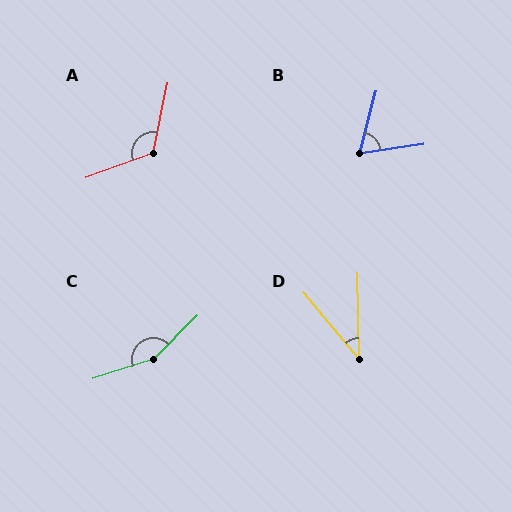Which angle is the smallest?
D, at approximately 39 degrees.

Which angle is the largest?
C, at approximately 153 degrees.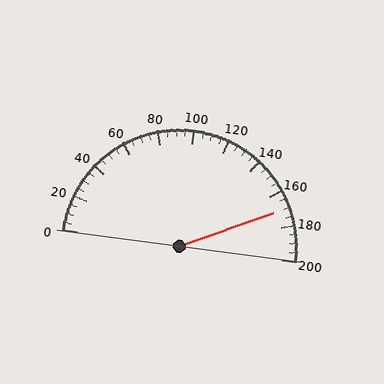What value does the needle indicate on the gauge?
The needle indicates approximately 170.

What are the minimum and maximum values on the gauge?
The gauge ranges from 0 to 200.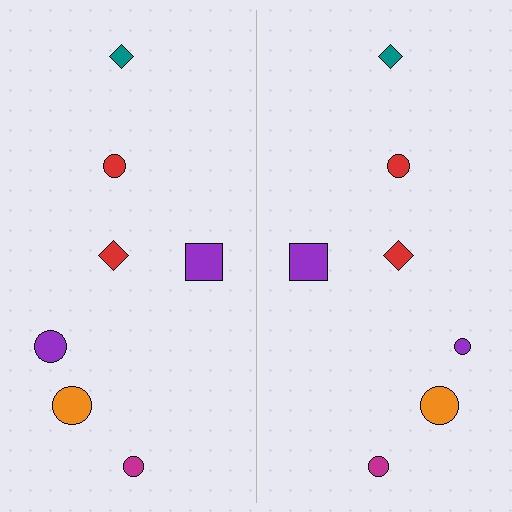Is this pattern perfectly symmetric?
No, the pattern is not perfectly symmetric. The purple circle on the right side has a different size than its mirror counterpart.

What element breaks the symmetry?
The purple circle on the right side has a different size than its mirror counterpart.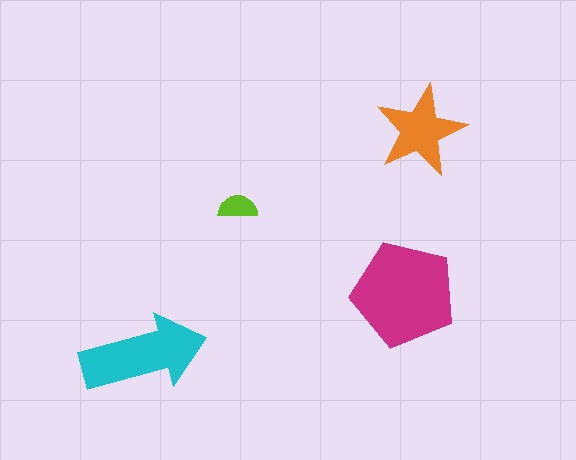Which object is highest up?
The orange star is topmost.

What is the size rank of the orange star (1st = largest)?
3rd.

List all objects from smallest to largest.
The lime semicircle, the orange star, the cyan arrow, the magenta pentagon.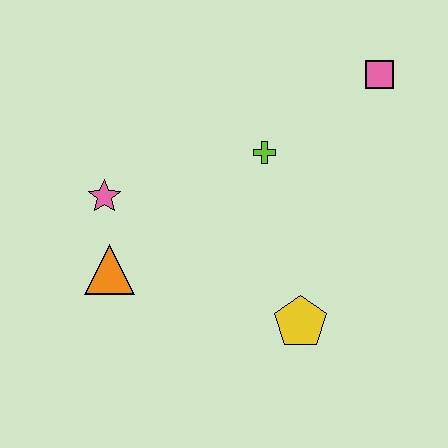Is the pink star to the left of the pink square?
Yes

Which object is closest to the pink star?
The orange triangle is closest to the pink star.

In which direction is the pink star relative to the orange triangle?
The pink star is above the orange triangle.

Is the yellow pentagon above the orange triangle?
No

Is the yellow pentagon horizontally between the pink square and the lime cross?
Yes